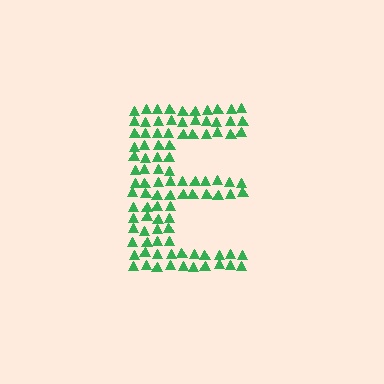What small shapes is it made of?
It is made of small triangles.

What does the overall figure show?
The overall figure shows the letter E.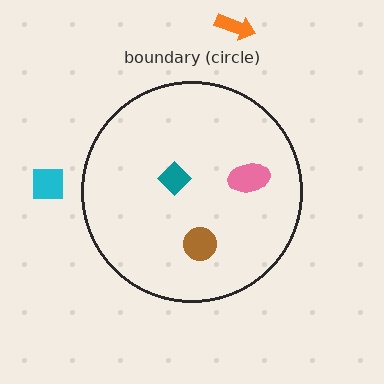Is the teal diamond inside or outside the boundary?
Inside.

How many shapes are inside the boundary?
3 inside, 2 outside.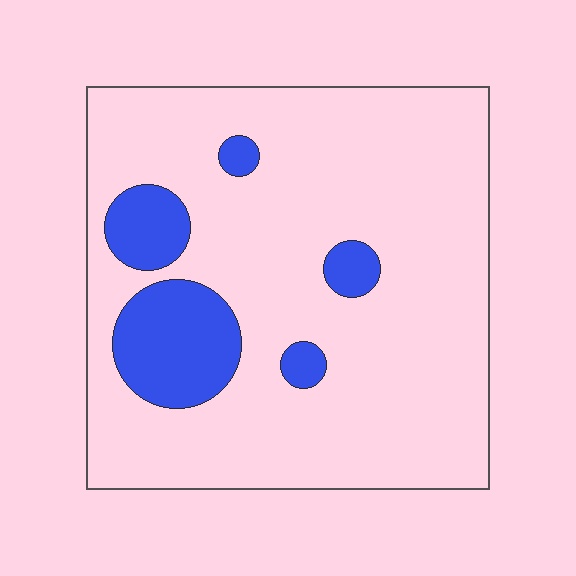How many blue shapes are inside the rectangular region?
5.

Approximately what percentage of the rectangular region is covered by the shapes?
Approximately 15%.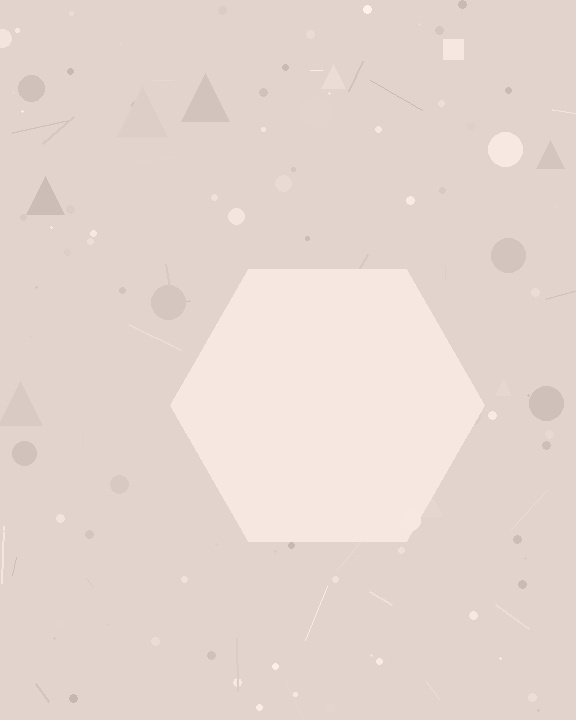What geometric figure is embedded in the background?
A hexagon is embedded in the background.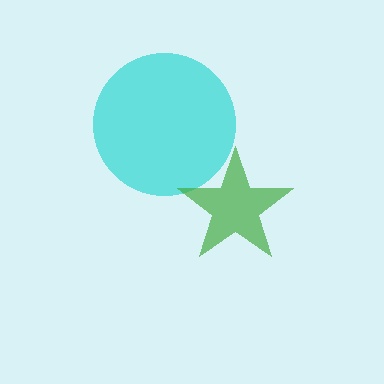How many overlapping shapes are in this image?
There are 2 overlapping shapes in the image.